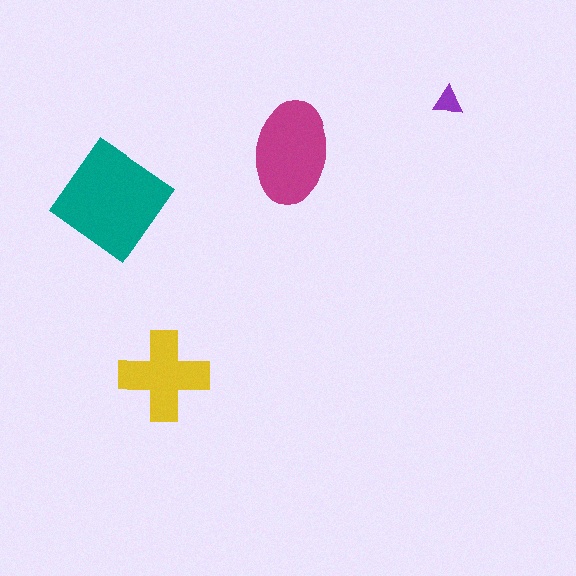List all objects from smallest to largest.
The purple triangle, the yellow cross, the magenta ellipse, the teal diamond.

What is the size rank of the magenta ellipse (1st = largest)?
2nd.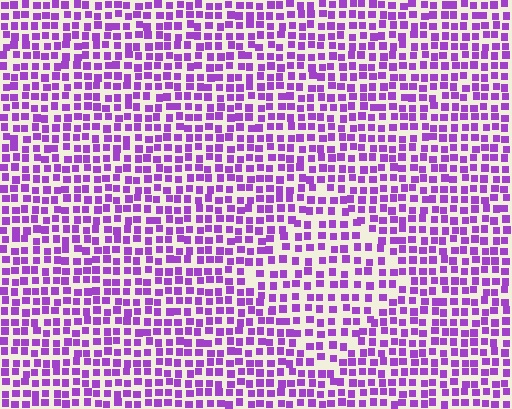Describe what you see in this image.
The image contains small purple elements arranged at two different densities. A diamond-shaped region is visible where the elements are less densely packed than the surrounding area.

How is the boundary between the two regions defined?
The boundary is defined by a change in element density (approximately 1.4x ratio). All elements are the same color, size, and shape.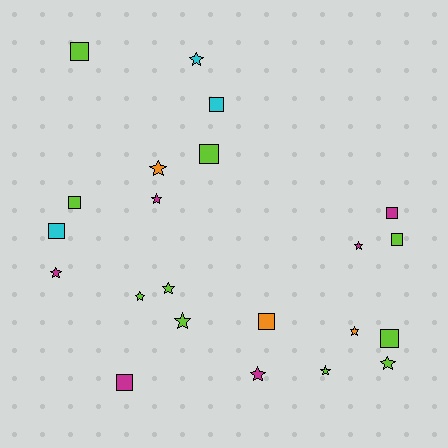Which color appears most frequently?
Lime, with 10 objects.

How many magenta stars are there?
There are 4 magenta stars.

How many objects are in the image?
There are 22 objects.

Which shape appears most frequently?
Star, with 12 objects.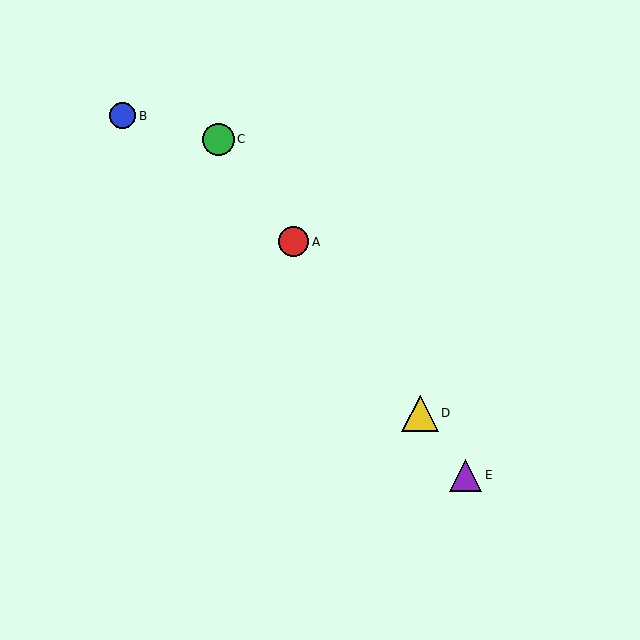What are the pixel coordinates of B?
Object B is at (123, 116).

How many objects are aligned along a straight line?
4 objects (A, C, D, E) are aligned along a straight line.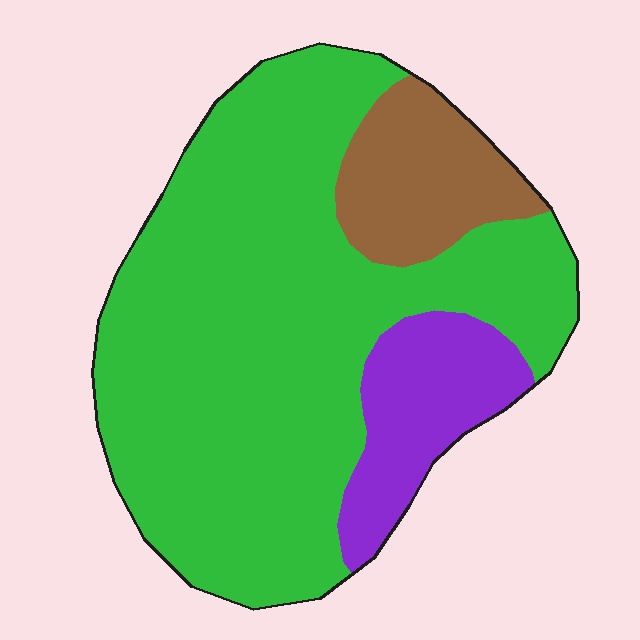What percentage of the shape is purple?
Purple covers around 15% of the shape.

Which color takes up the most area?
Green, at roughly 75%.